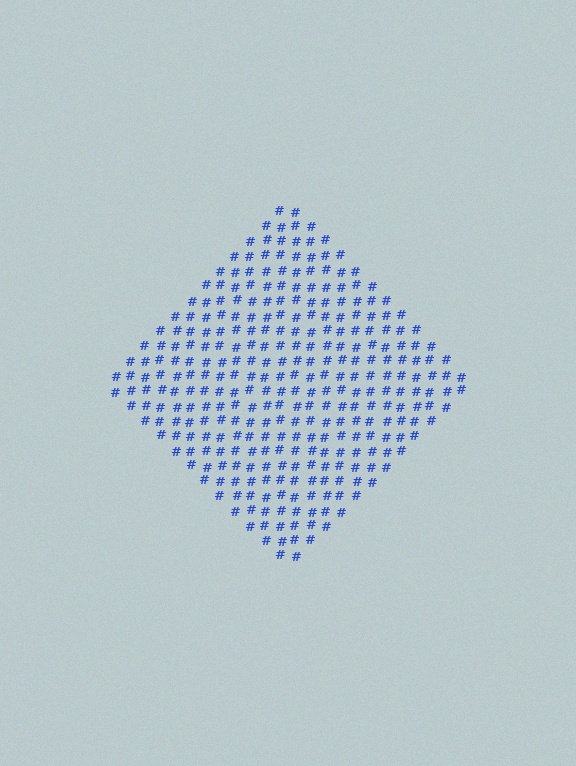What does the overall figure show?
The overall figure shows a diamond.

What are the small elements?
The small elements are hash symbols.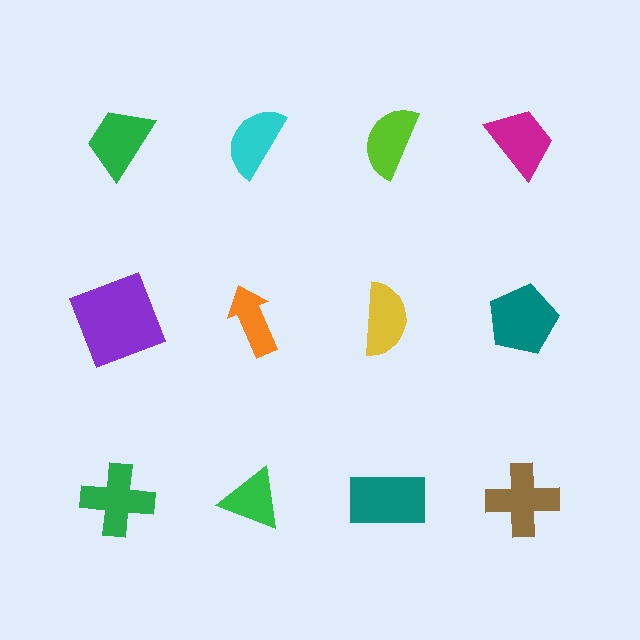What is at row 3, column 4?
A brown cross.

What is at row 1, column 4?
A magenta trapezoid.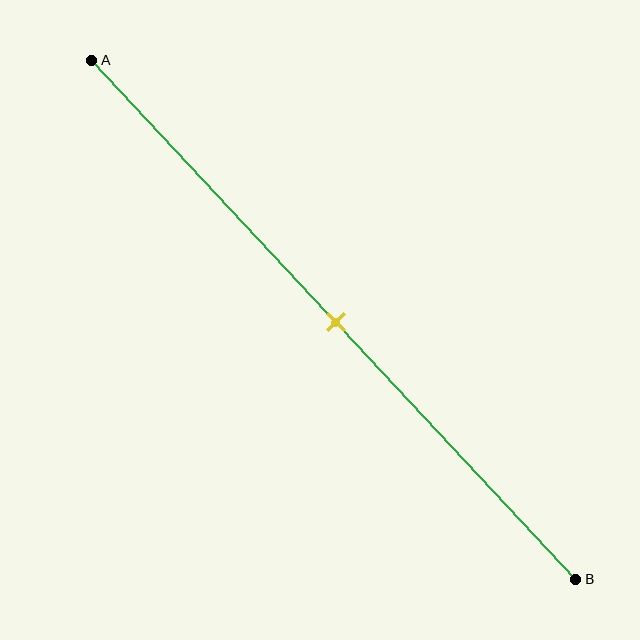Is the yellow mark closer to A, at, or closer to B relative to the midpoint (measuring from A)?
The yellow mark is approximately at the midpoint of segment AB.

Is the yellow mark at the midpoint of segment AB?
Yes, the mark is approximately at the midpoint.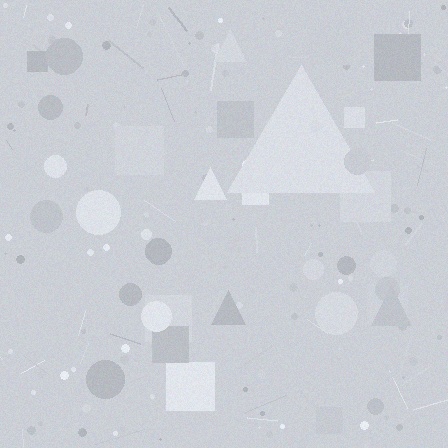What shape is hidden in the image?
A triangle is hidden in the image.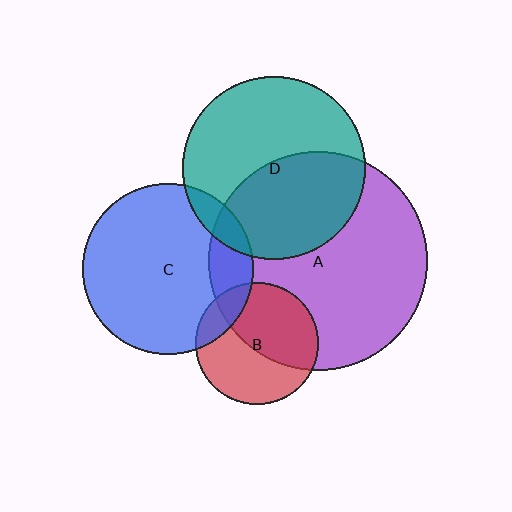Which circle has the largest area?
Circle A (purple).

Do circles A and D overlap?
Yes.